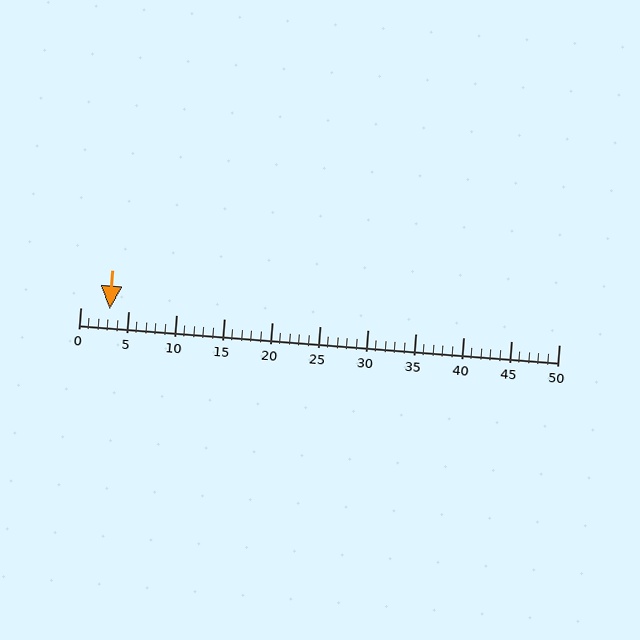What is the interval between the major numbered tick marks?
The major tick marks are spaced 5 units apart.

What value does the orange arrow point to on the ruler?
The orange arrow points to approximately 3.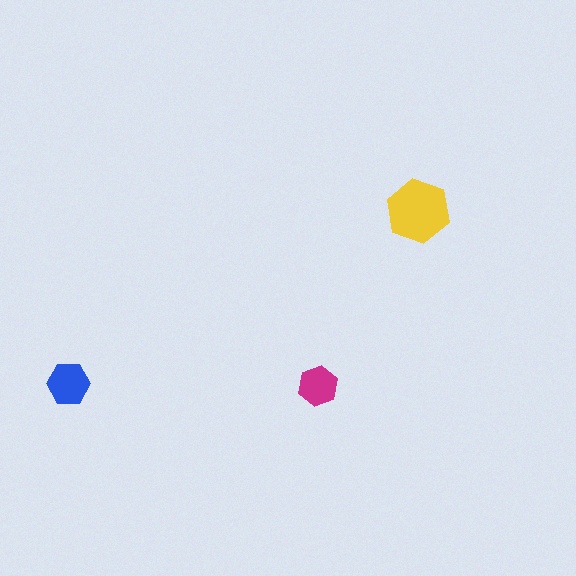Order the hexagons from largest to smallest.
the yellow one, the blue one, the magenta one.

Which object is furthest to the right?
The yellow hexagon is rightmost.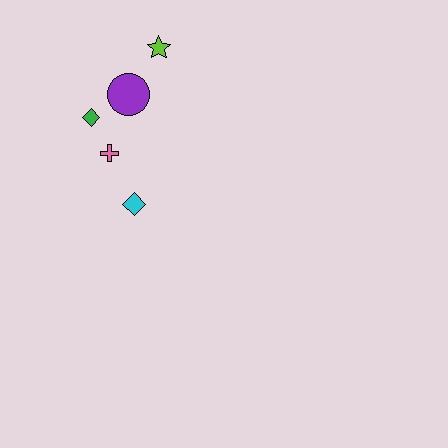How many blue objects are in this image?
There are no blue objects.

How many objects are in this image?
There are 5 objects.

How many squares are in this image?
There are no squares.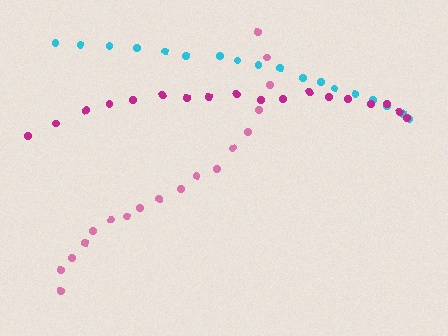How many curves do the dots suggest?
There are 3 distinct paths.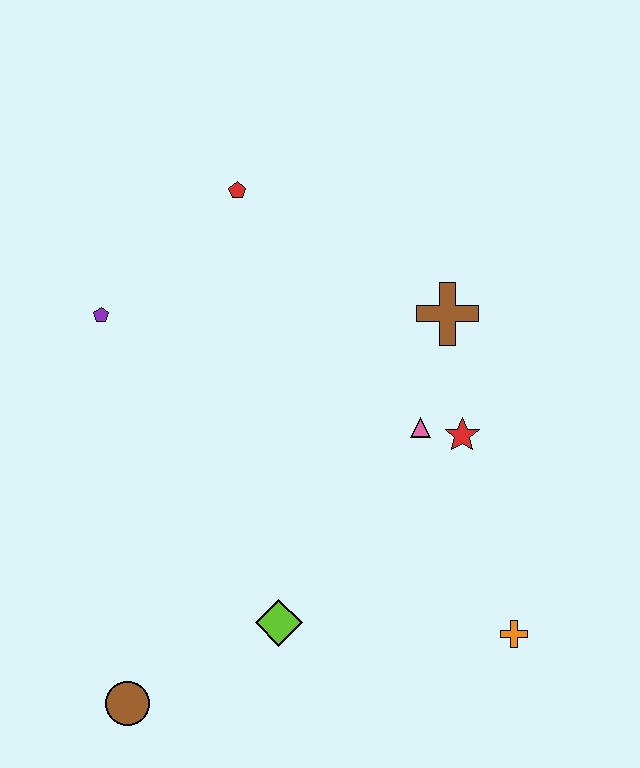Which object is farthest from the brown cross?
The brown circle is farthest from the brown cross.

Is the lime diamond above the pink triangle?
No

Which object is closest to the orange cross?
The red star is closest to the orange cross.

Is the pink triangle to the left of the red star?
Yes